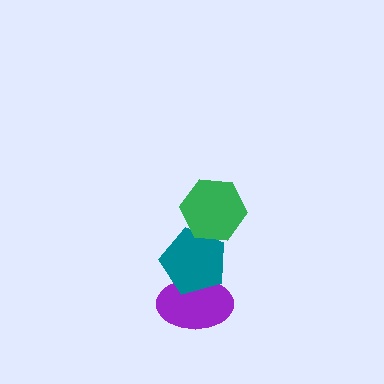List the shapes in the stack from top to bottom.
From top to bottom: the green hexagon, the teal pentagon, the purple ellipse.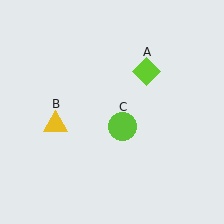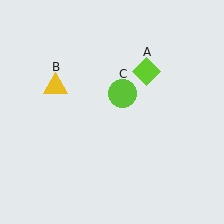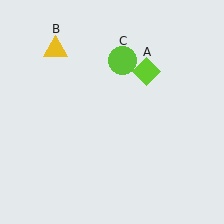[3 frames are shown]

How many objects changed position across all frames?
2 objects changed position: yellow triangle (object B), lime circle (object C).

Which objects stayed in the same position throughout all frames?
Lime diamond (object A) remained stationary.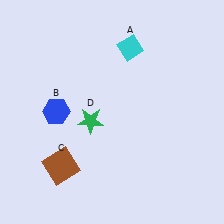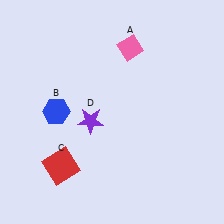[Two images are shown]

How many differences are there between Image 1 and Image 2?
There are 3 differences between the two images.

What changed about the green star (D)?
In Image 1, D is green. In Image 2, it changed to purple.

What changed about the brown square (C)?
In Image 1, C is brown. In Image 2, it changed to red.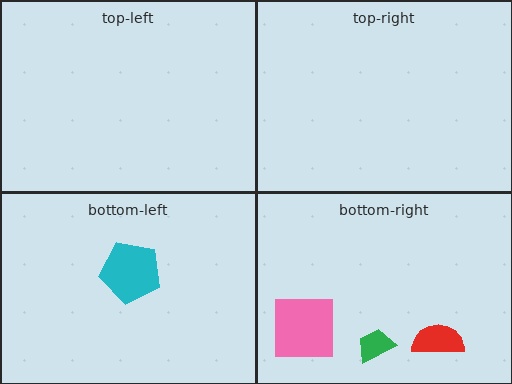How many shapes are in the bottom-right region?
3.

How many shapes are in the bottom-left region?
1.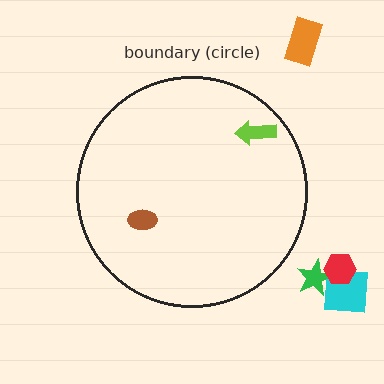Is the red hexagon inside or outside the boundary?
Outside.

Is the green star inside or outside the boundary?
Outside.